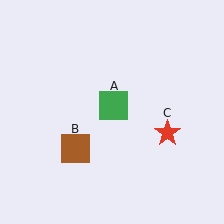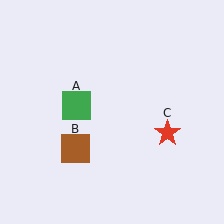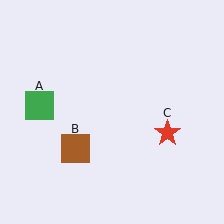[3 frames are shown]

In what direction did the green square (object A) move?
The green square (object A) moved left.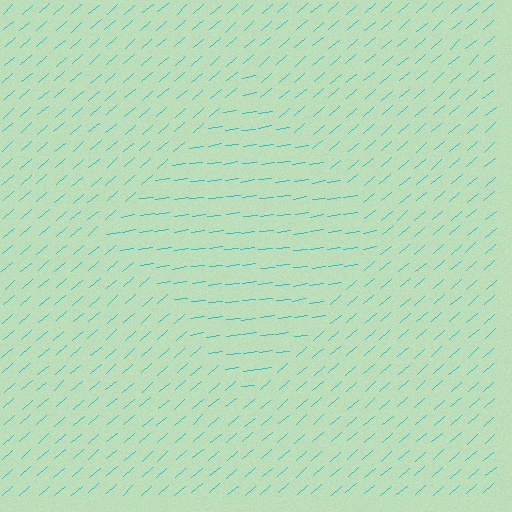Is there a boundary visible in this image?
Yes, there is a texture boundary formed by a change in line orientation.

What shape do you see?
I see a diamond.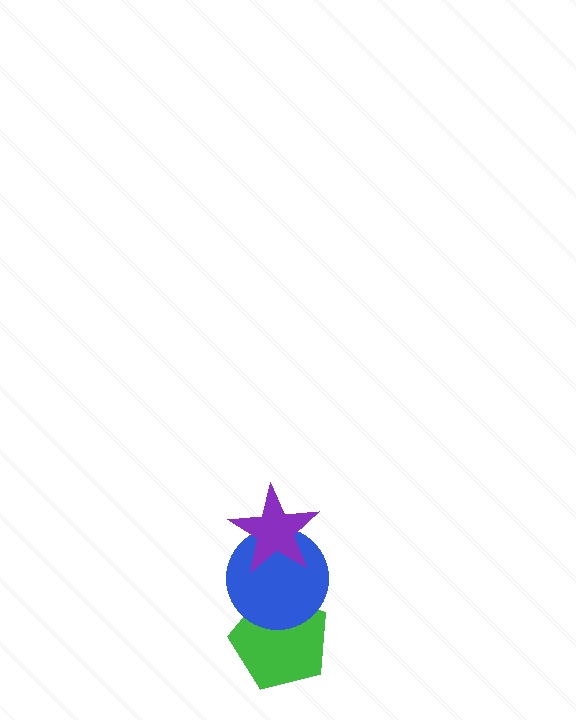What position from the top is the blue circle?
The blue circle is 2nd from the top.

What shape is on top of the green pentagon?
The blue circle is on top of the green pentagon.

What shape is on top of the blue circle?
The purple star is on top of the blue circle.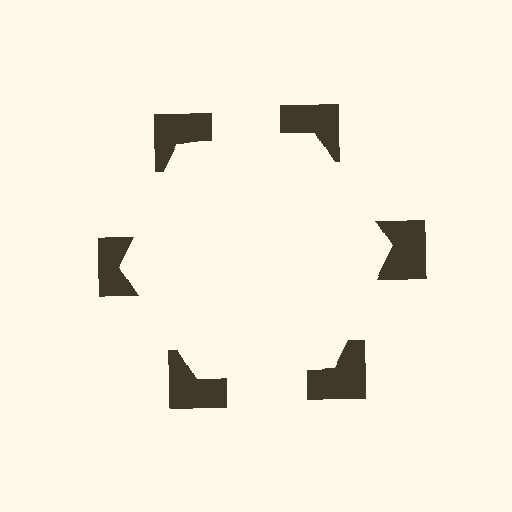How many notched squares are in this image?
There are 6 — one at each vertex of the illusory hexagon.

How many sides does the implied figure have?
6 sides.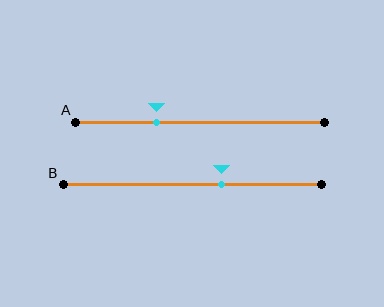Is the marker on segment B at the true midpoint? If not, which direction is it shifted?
No, the marker on segment B is shifted to the right by about 11% of the segment length.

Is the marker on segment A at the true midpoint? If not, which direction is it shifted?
No, the marker on segment A is shifted to the left by about 17% of the segment length.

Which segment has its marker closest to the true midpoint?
Segment B has its marker closest to the true midpoint.